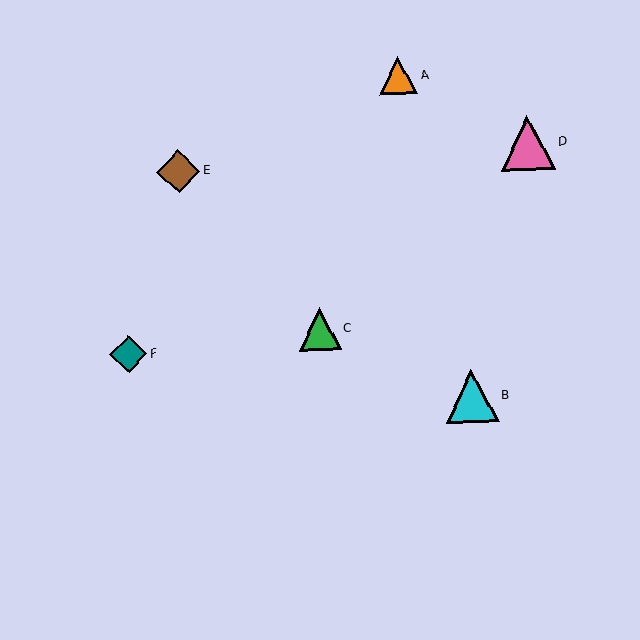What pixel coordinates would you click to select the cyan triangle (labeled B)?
Click at (472, 396) to select the cyan triangle B.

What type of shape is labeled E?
Shape E is a brown diamond.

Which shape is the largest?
The pink triangle (labeled D) is the largest.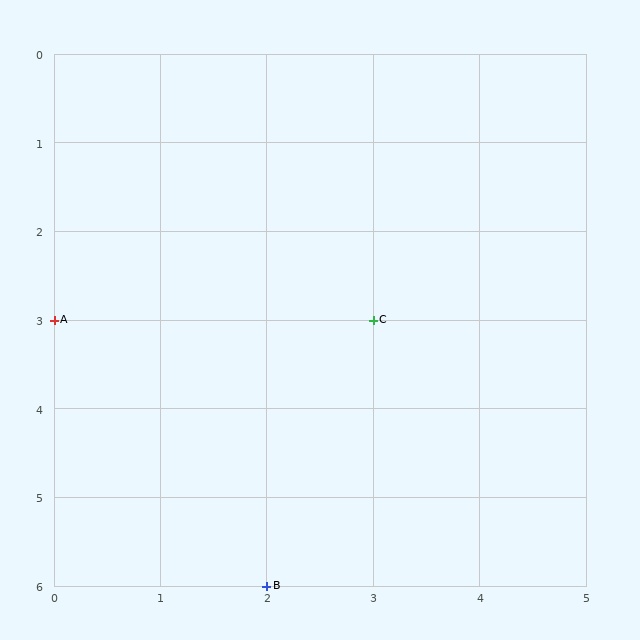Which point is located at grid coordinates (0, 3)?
Point A is at (0, 3).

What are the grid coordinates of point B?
Point B is at grid coordinates (2, 6).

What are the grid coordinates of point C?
Point C is at grid coordinates (3, 3).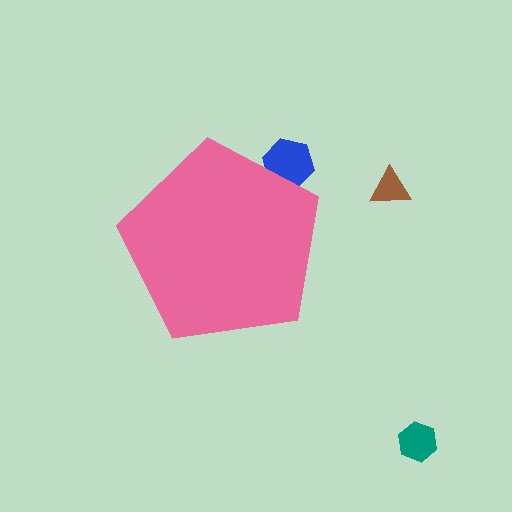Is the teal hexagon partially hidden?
No, the teal hexagon is fully visible.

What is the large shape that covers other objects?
A pink pentagon.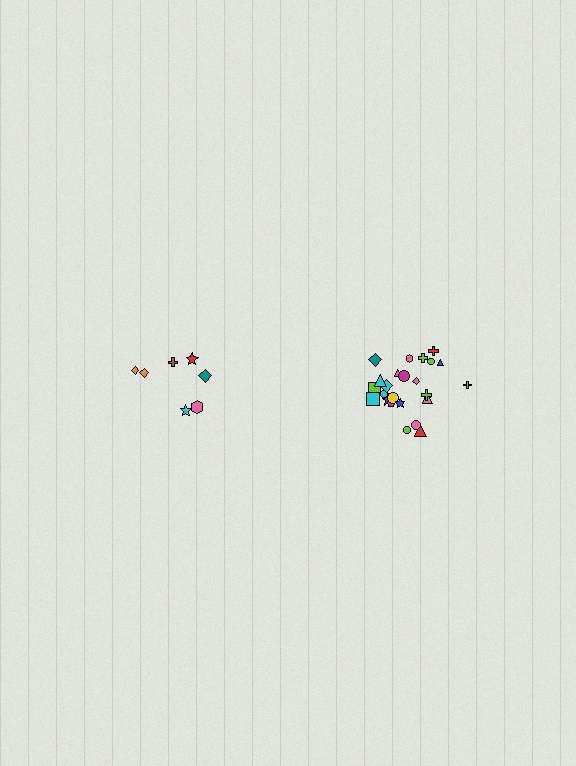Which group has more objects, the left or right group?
The right group.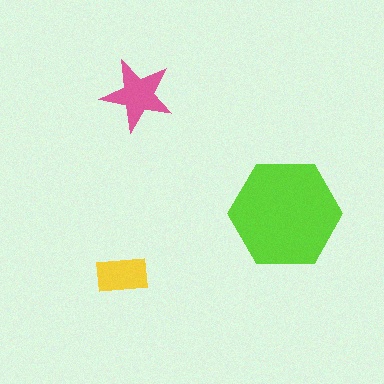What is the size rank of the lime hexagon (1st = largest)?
1st.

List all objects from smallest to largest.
The yellow rectangle, the pink star, the lime hexagon.